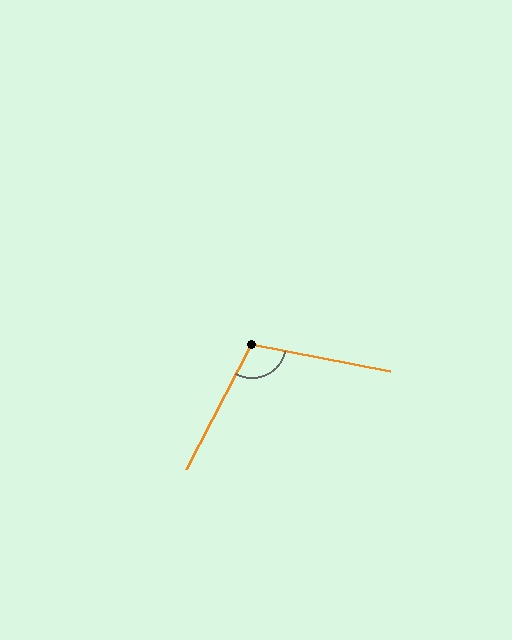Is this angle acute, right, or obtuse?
It is obtuse.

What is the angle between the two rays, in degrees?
Approximately 106 degrees.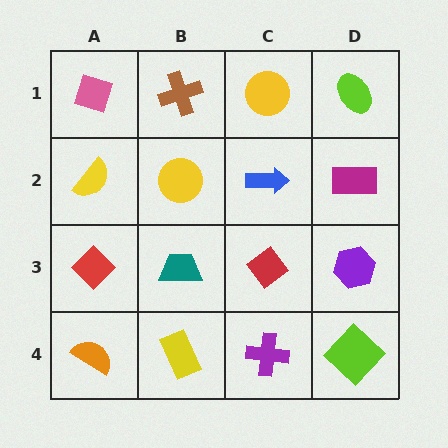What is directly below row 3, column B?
A yellow rectangle.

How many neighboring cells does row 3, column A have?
3.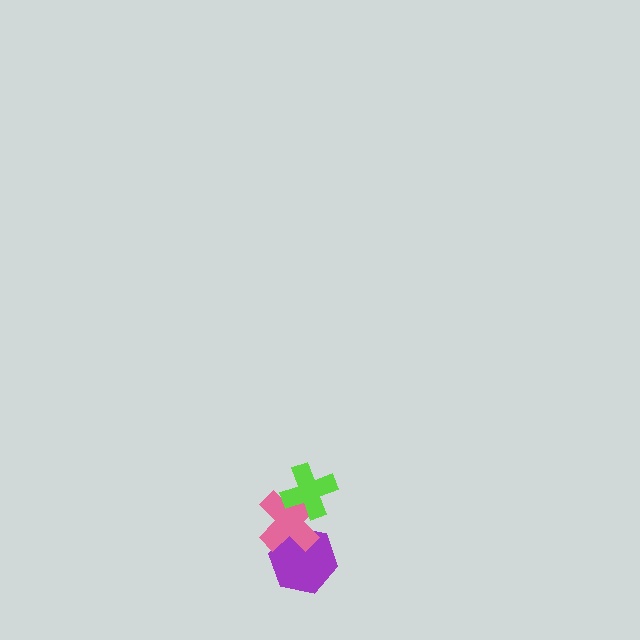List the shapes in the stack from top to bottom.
From top to bottom: the lime cross, the pink cross, the purple hexagon.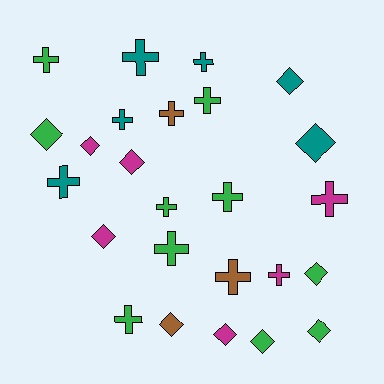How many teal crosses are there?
There are 4 teal crosses.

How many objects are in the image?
There are 25 objects.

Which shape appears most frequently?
Cross, with 14 objects.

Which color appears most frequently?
Green, with 10 objects.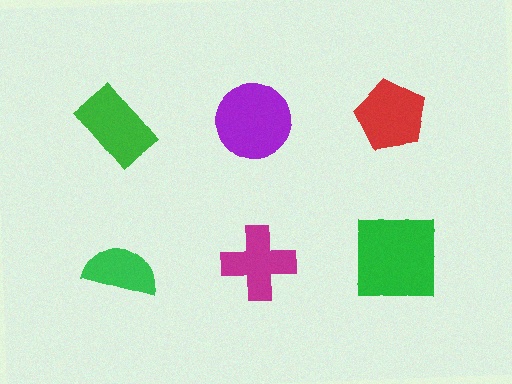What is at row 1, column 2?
A purple circle.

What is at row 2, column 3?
A green square.